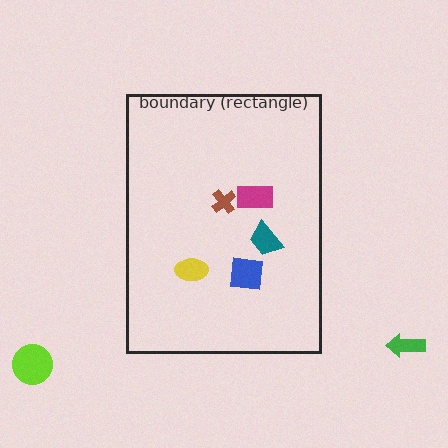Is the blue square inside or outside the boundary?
Inside.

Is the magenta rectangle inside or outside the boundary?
Inside.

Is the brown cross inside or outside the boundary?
Inside.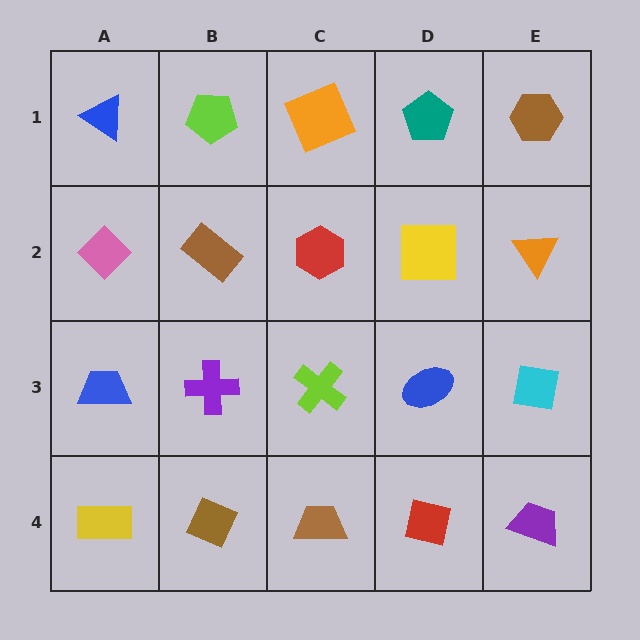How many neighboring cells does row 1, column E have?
2.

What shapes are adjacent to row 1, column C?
A red hexagon (row 2, column C), a lime pentagon (row 1, column B), a teal pentagon (row 1, column D).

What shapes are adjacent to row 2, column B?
A lime pentagon (row 1, column B), a purple cross (row 3, column B), a pink diamond (row 2, column A), a red hexagon (row 2, column C).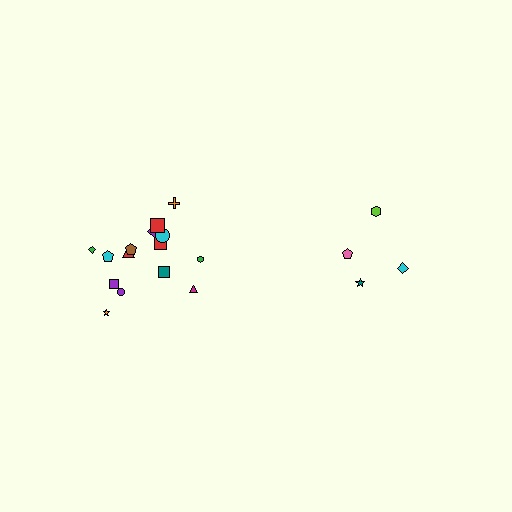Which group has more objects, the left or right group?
The left group.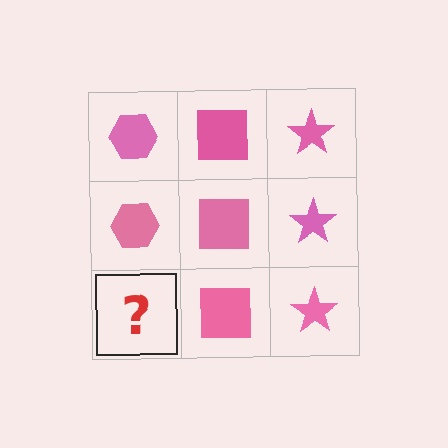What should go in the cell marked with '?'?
The missing cell should contain a pink hexagon.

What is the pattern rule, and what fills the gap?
The rule is that each column has a consistent shape. The gap should be filled with a pink hexagon.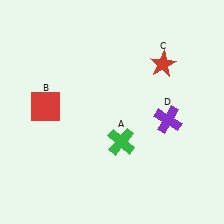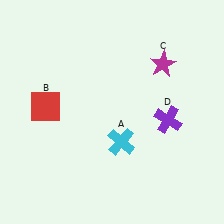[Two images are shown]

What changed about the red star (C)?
In Image 1, C is red. In Image 2, it changed to magenta.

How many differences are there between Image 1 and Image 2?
There are 2 differences between the two images.